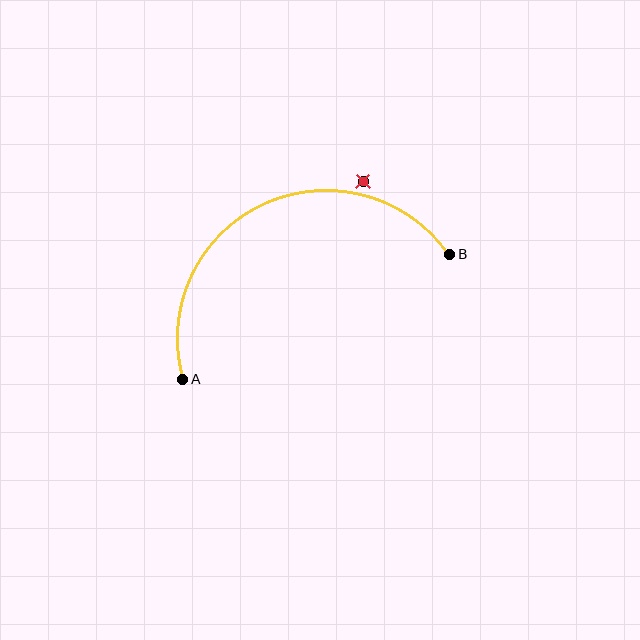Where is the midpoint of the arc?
The arc midpoint is the point on the curve farthest from the straight line joining A and B. It sits above that line.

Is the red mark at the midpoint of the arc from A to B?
No — the red mark does not lie on the arc at all. It sits slightly outside the curve.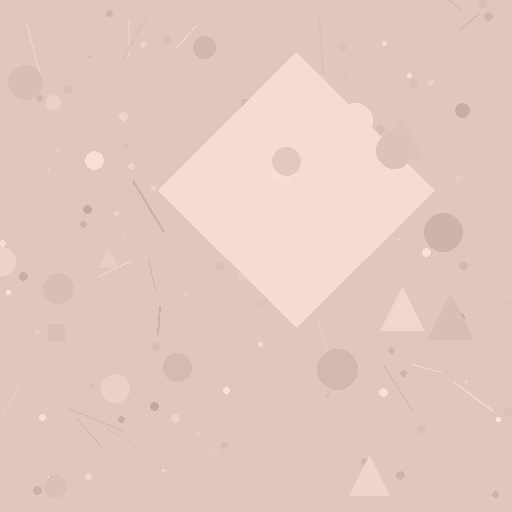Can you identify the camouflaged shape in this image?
The camouflaged shape is a diamond.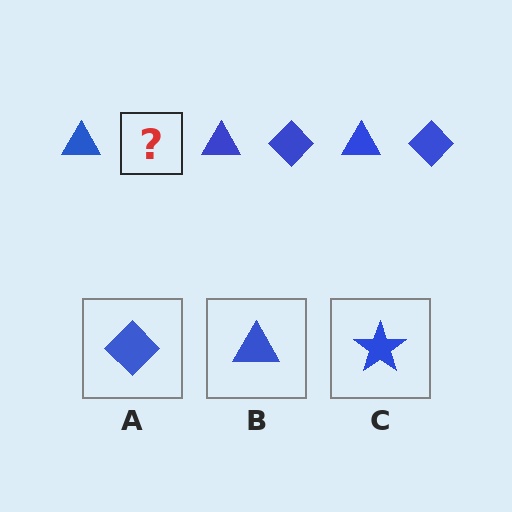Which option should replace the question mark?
Option A.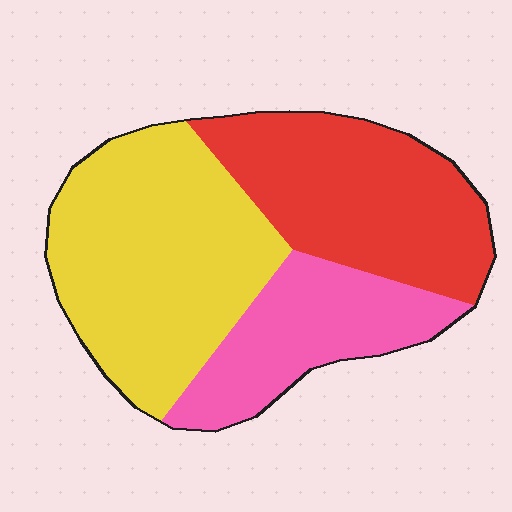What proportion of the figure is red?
Red covers roughly 35% of the figure.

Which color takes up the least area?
Pink, at roughly 25%.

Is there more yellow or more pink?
Yellow.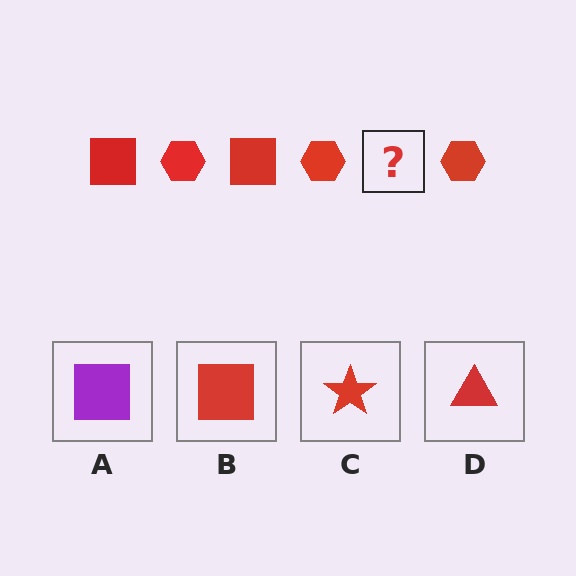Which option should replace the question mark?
Option B.